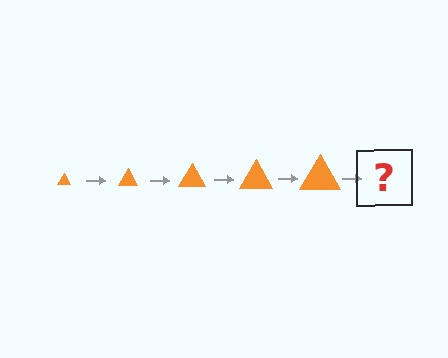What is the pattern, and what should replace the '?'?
The pattern is that the triangle gets progressively larger each step. The '?' should be an orange triangle, larger than the previous one.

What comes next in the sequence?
The next element should be an orange triangle, larger than the previous one.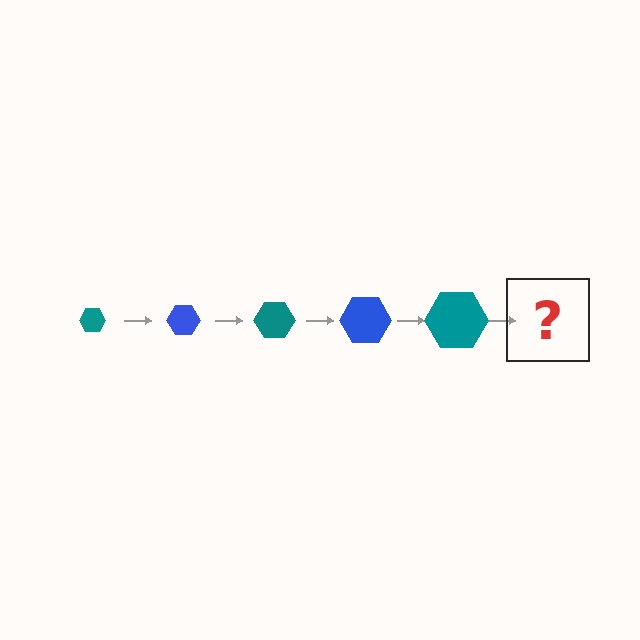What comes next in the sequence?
The next element should be a blue hexagon, larger than the previous one.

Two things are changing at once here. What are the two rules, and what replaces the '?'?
The two rules are that the hexagon grows larger each step and the color cycles through teal and blue. The '?' should be a blue hexagon, larger than the previous one.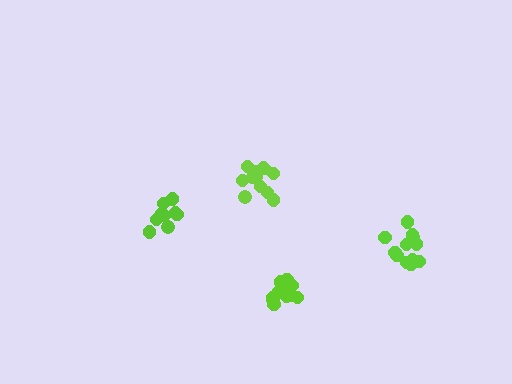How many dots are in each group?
Group 1: 13 dots, Group 2: 9 dots, Group 3: 12 dots, Group 4: 12 dots (46 total).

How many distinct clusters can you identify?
There are 4 distinct clusters.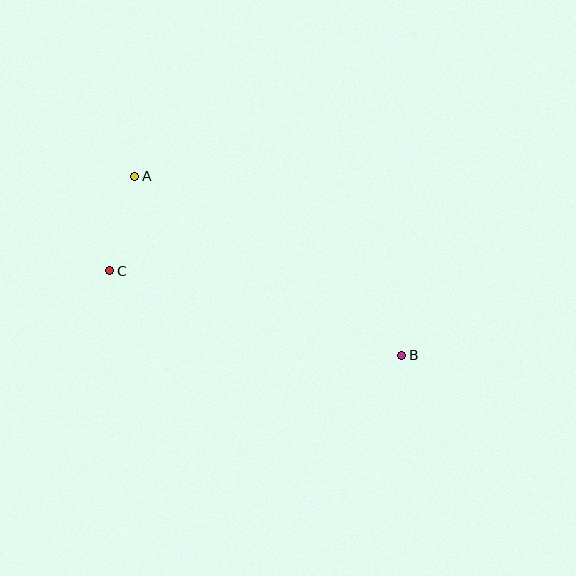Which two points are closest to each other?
Points A and C are closest to each other.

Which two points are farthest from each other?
Points A and B are farthest from each other.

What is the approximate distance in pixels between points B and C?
The distance between B and C is approximately 304 pixels.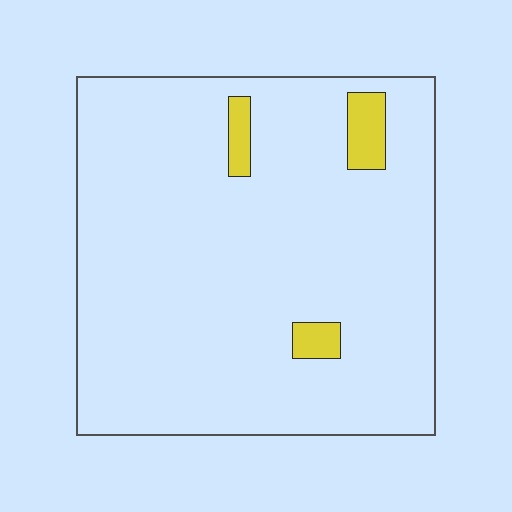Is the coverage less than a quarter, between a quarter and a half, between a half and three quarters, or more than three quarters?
Less than a quarter.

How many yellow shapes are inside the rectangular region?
3.